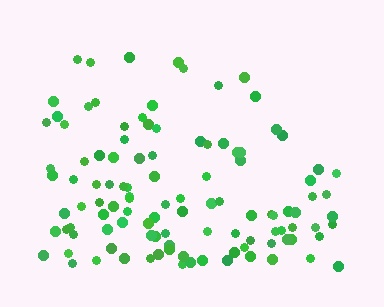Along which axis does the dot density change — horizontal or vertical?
Vertical.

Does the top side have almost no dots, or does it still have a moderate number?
Still a moderate number, just noticeably fewer than the bottom.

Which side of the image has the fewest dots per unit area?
The top.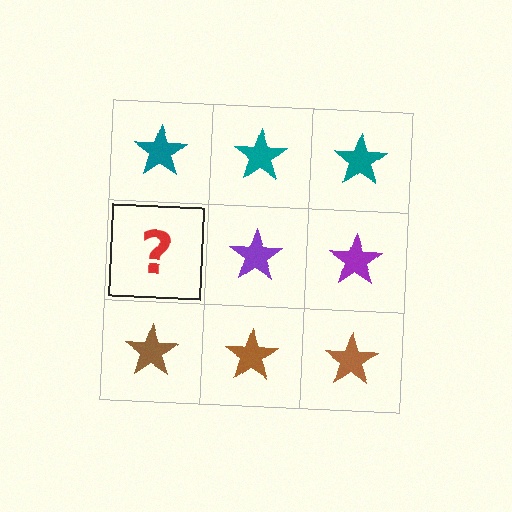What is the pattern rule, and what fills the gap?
The rule is that each row has a consistent color. The gap should be filled with a purple star.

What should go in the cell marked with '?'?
The missing cell should contain a purple star.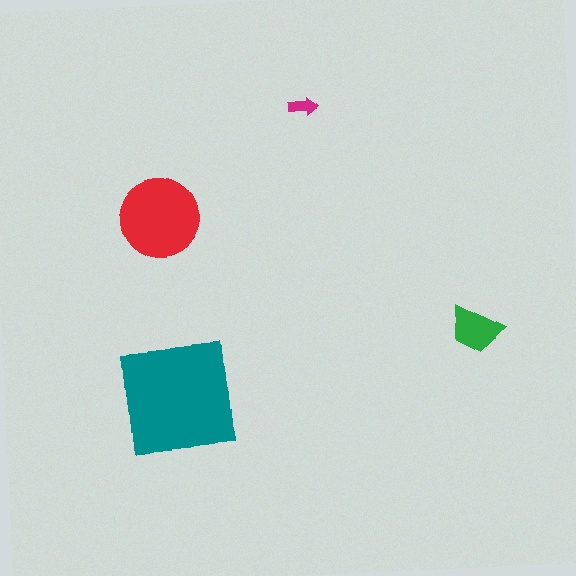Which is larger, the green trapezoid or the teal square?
The teal square.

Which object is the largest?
The teal square.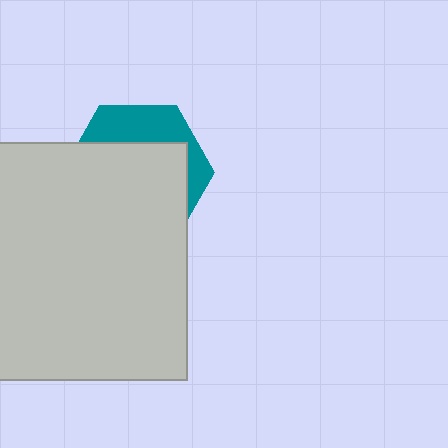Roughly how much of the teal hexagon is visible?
A small part of it is visible (roughly 31%).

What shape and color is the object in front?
The object in front is a light gray rectangle.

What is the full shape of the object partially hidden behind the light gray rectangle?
The partially hidden object is a teal hexagon.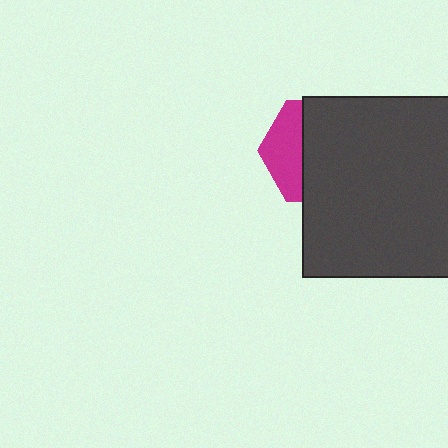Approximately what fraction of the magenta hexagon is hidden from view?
Roughly 66% of the magenta hexagon is hidden behind the dark gray square.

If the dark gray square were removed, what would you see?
You would see the complete magenta hexagon.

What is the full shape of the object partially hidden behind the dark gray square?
The partially hidden object is a magenta hexagon.